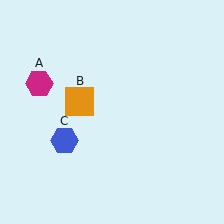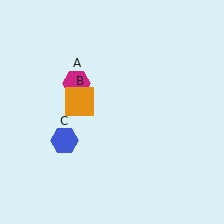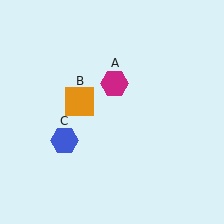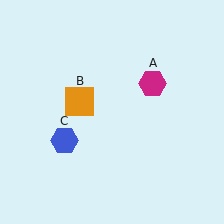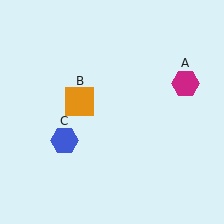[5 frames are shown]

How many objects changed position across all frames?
1 object changed position: magenta hexagon (object A).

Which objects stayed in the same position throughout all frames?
Orange square (object B) and blue hexagon (object C) remained stationary.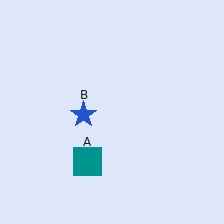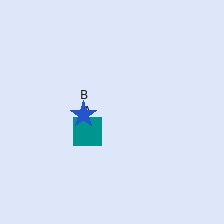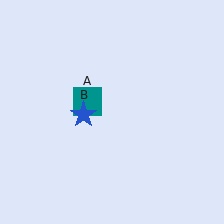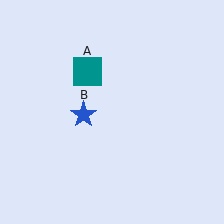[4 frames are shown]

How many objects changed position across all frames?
1 object changed position: teal square (object A).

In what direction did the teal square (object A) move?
The teal square (object A) moved up.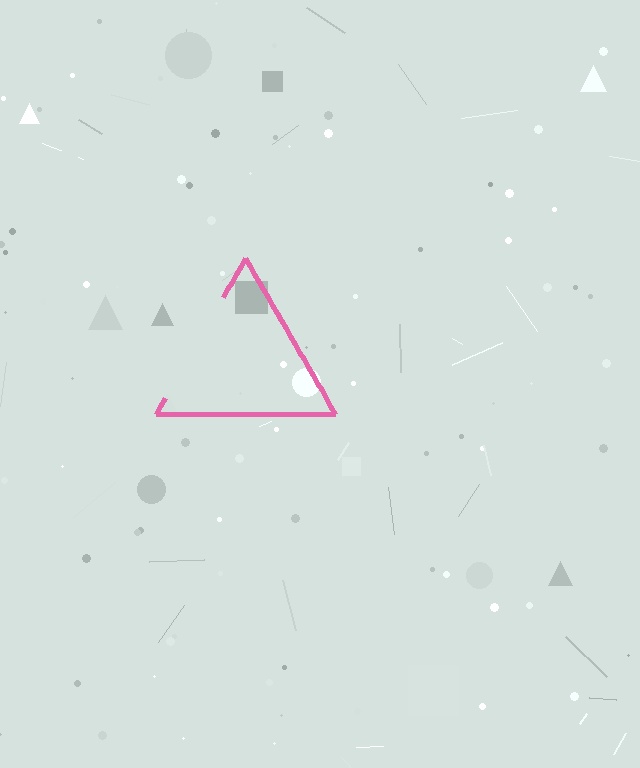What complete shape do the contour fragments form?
The contour fragments form a triangle.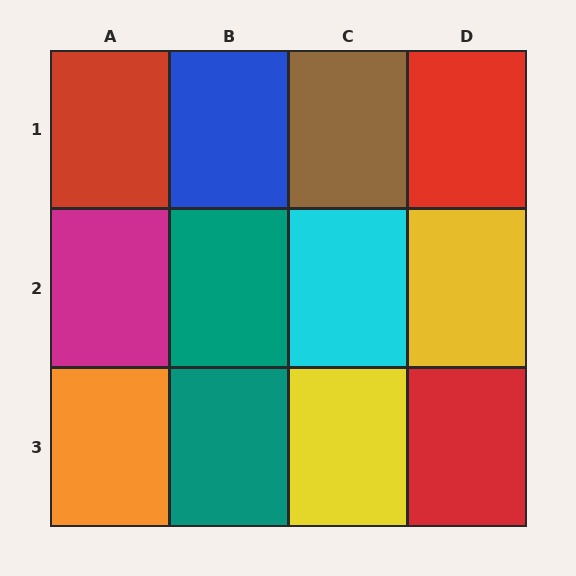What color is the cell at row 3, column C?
Yellow.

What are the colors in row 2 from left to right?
Magenta, teal, cyan, yellow.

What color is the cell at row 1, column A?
Red.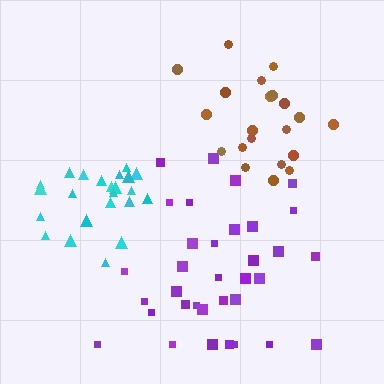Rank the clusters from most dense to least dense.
brown, cyan, purple.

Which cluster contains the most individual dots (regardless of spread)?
Purple (34).